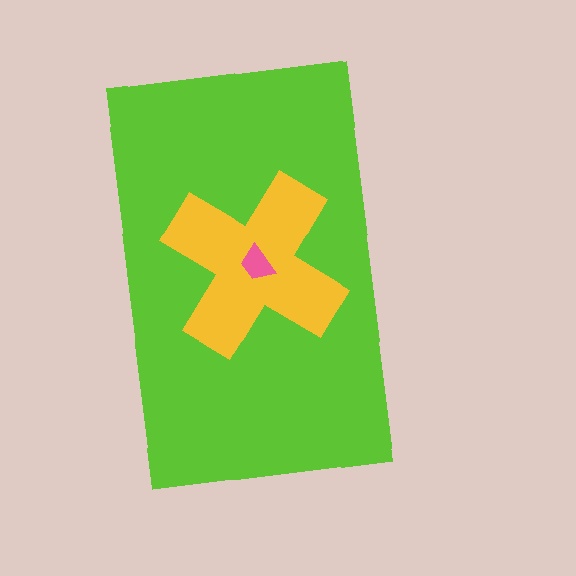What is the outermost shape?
The lime rectangle.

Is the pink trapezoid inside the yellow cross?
Yes.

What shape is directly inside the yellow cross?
The pink trapezoid.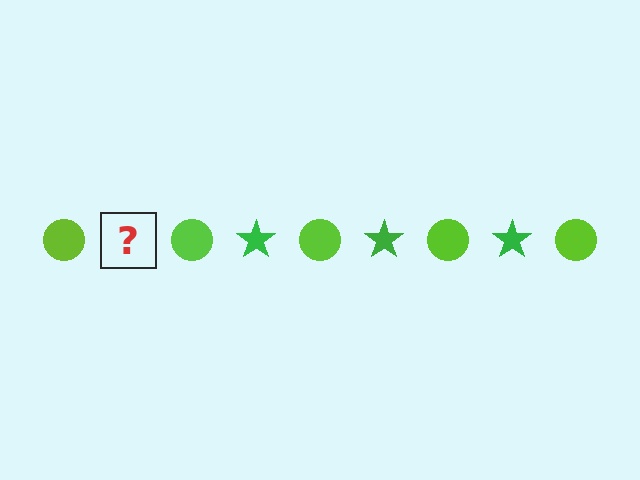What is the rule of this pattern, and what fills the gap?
The rule is that the pattern alternates between lime circle and green star. The gap should be filled with a green star.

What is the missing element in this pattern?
The missing element is a green star.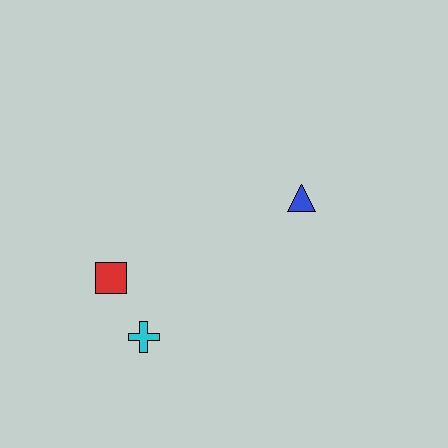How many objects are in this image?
There are 3 objects.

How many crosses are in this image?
There is 1 cross.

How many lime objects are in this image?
There are no lime objects.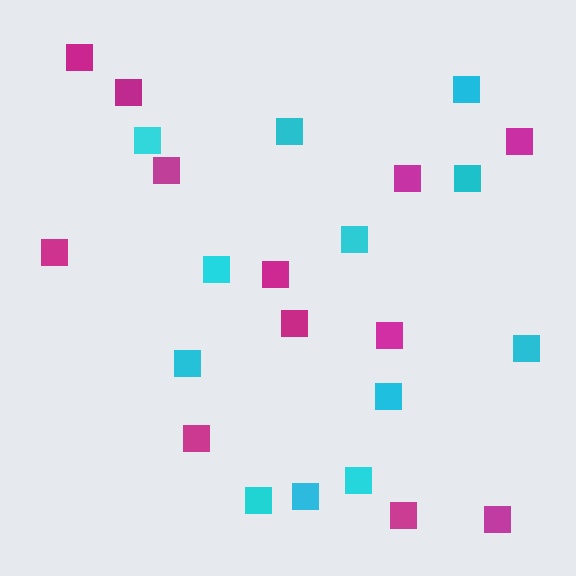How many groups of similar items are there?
There are 2 groups: one group of cyan squares (12) and one group of magenta squares (12).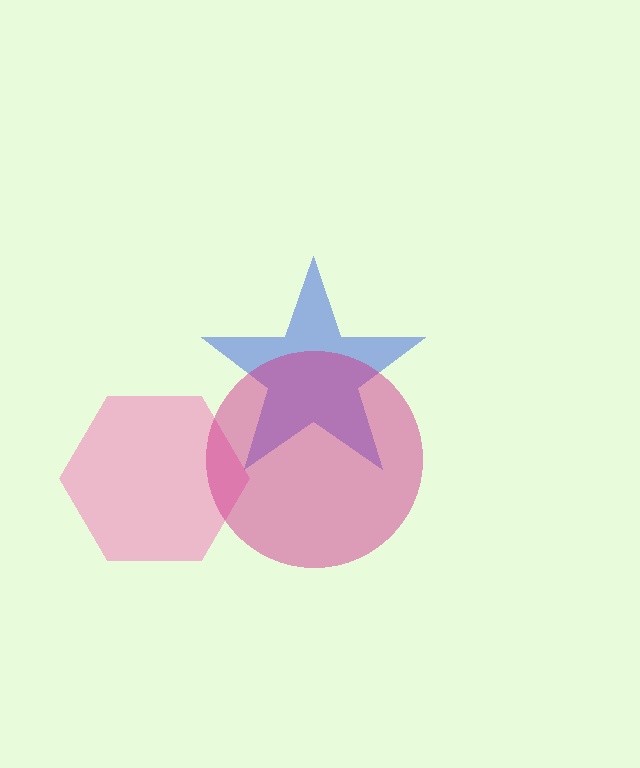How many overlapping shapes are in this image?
There are 3 overlapping shapes in the image.